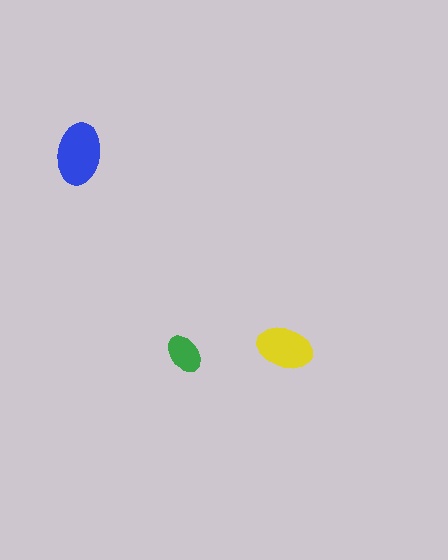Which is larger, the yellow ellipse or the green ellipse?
The yellow one.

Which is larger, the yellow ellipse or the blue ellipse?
The blue one.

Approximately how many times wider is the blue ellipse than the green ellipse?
About 1.5 times wider.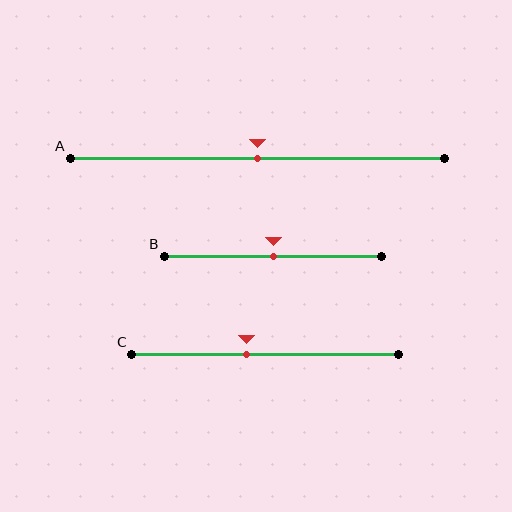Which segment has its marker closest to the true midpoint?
Segment A has its marker closest to the true midpoint.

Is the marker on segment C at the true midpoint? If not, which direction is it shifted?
No, the marker on segment C is shifted to the left by about 7% of the segment length.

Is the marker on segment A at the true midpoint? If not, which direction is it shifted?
Yes, the marker on segment A is at the true midpoint.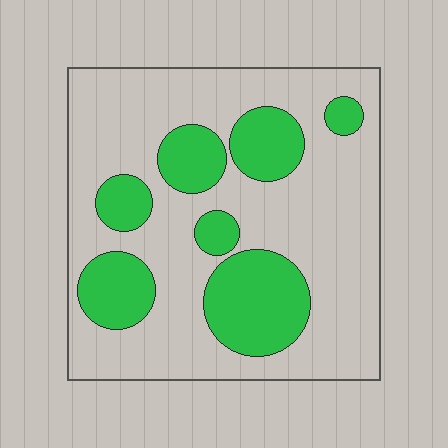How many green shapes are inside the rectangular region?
7.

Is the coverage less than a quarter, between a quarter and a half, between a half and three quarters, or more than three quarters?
Between a quarter and a half.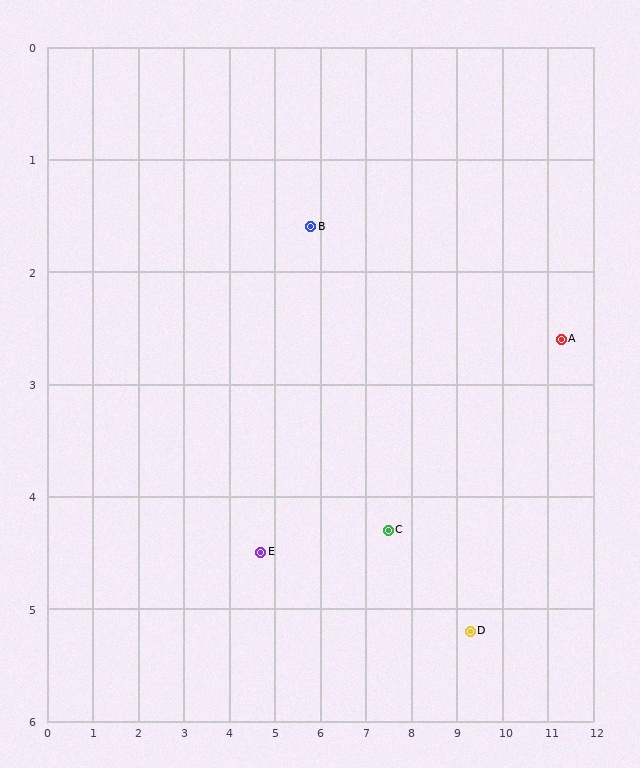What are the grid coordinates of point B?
Point B is at approximately (5.8, 1.6).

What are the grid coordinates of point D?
Point D is at approximately (9.3, 5.2).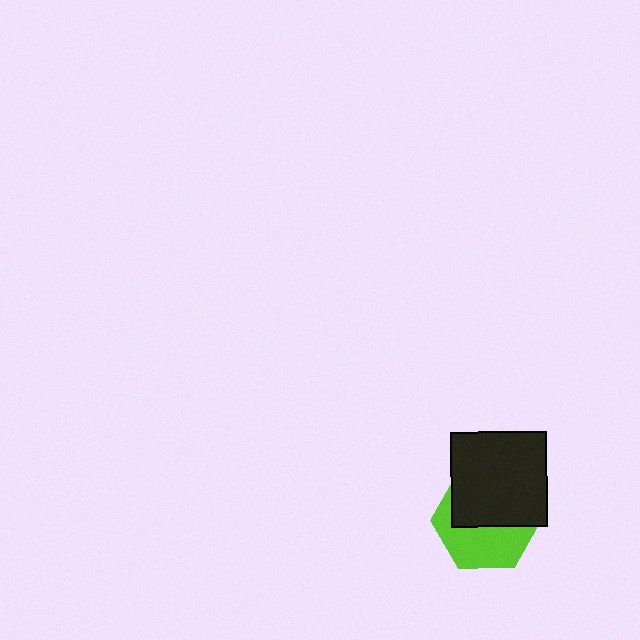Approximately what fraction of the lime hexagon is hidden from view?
Roughly 55% of the lime hexagon is hidden behind the black rectangle.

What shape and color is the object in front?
The object in front is a black rectangle.